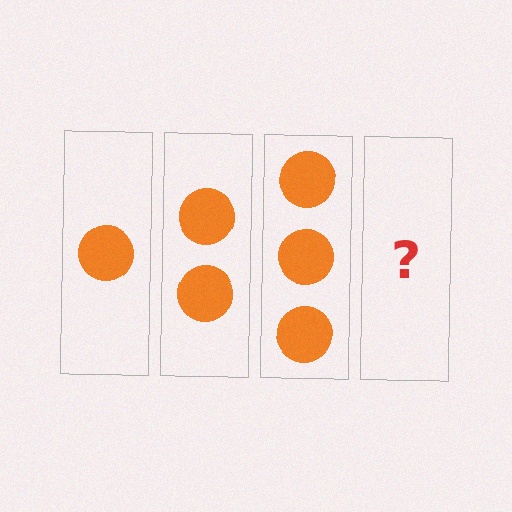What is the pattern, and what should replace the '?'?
The pattern is that each step adds one more circle. The '?' should be 4 circles.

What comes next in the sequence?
The next element should be 4 circles.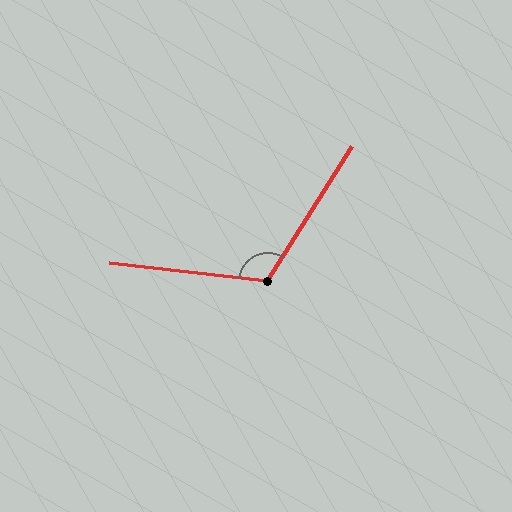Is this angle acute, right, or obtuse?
It is obtuse.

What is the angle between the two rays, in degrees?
Approximately 115 degrees.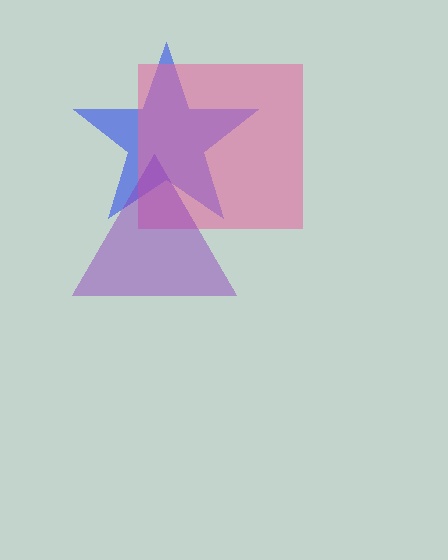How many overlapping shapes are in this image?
There are 3 overlapping shapes in the image.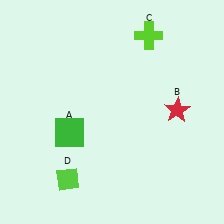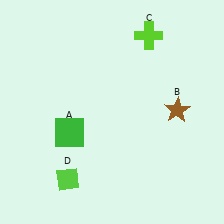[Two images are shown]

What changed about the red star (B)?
In Image 1, B is red. In Image 2, it changed to brown.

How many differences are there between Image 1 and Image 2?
There is 1 difference between the two images.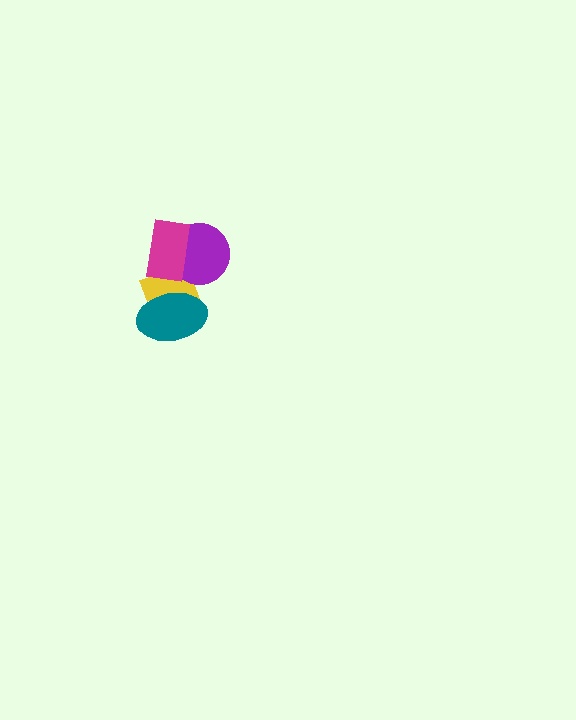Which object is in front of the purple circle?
The magenta rectangle is in front of the purple circle.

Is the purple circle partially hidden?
Yes, it is partially covered by another shape.